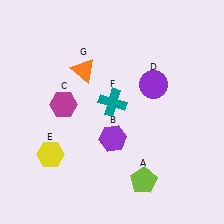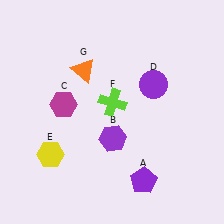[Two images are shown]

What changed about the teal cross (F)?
In Image 1, F is teal. In Image 2, it changed to lime.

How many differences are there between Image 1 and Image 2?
There are 2 differences between the two images.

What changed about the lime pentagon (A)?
In Image 1, A is lime. In Image 2, it changed to purple.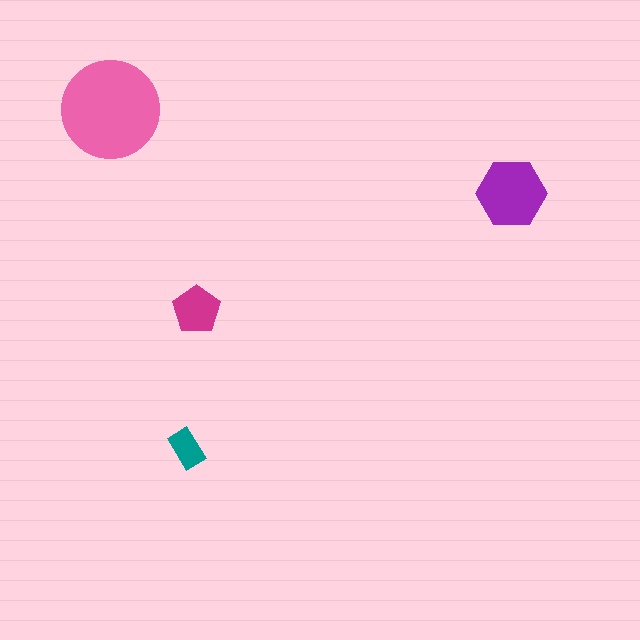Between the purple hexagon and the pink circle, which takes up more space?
The pink circle.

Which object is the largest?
The pink circle.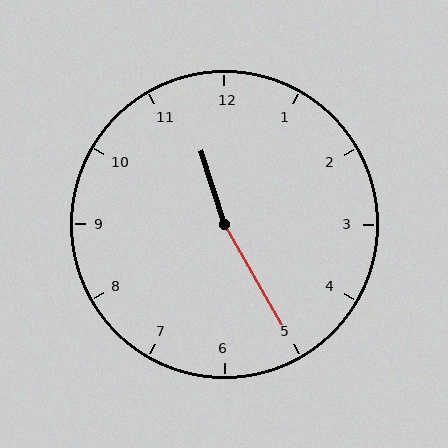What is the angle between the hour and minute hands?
Approximately 168 degrees.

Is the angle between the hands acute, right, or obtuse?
It is obtuse.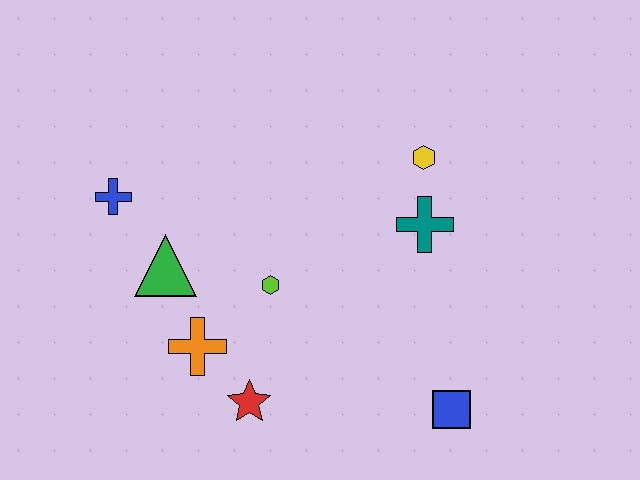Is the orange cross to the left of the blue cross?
No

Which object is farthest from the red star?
The yellow hexagon is farthest from the red star.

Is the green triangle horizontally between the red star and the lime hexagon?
No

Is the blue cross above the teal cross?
Yes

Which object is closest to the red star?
The orange cross is closest to the red star.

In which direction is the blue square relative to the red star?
The blue square is to the right of the red star.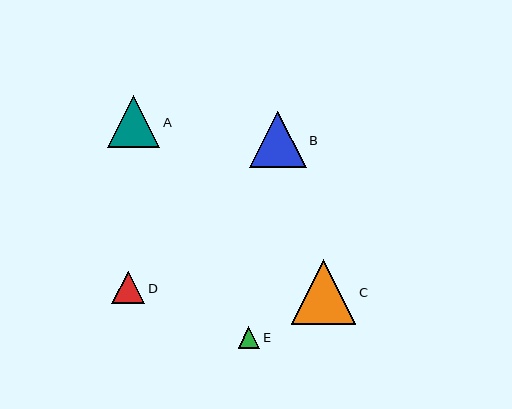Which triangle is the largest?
Triangle C is the largest with a size of approximately 64 pixels.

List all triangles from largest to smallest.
From largest to smallest: C, B, A, D, E.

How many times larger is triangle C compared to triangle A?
Triangle C is approximately 1.2 times the size of triangle A.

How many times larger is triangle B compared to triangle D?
Triangle B is approximately 1.7 times the size of triangle D.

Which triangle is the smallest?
Triangle E is the smallest with a size of approximately 22 pixels.